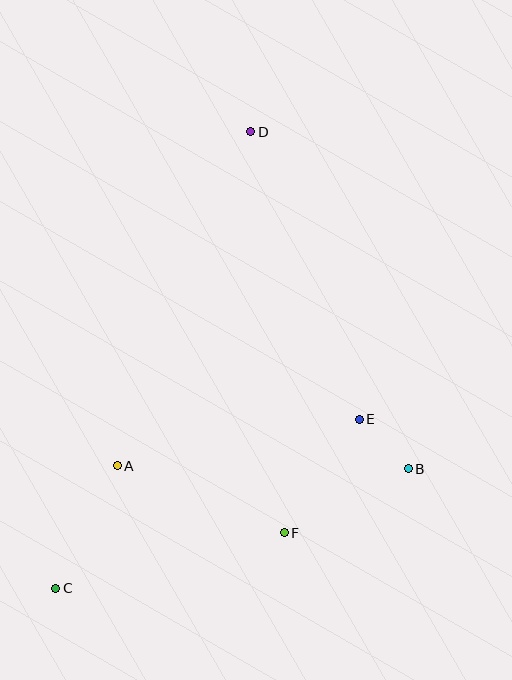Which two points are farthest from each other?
Points C and D are farthest from each other.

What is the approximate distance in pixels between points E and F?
The distance between E and F is approximately 136 pixels.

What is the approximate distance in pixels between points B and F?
The distance between B and F is approximately 139 pixels.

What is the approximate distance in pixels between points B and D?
The distance between B and D is approximately 372 pixels.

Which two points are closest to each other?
Points B and E are closest to each other.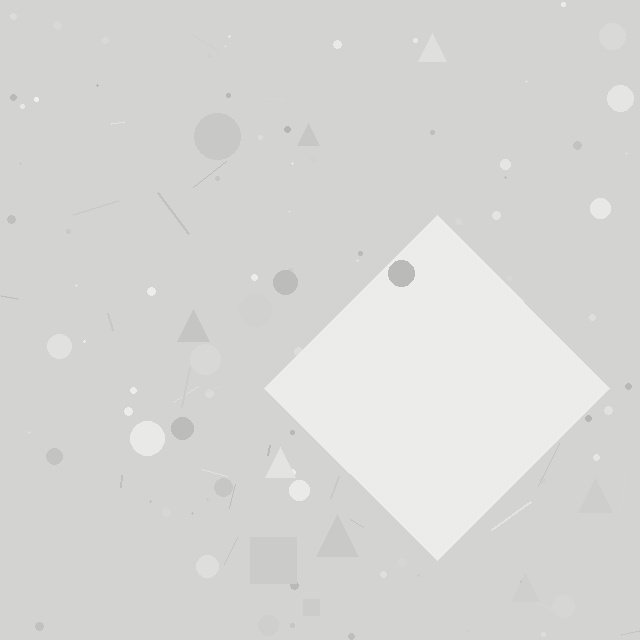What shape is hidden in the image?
A diamond is hidden in the image.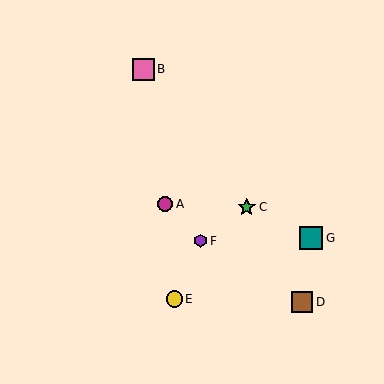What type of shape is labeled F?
Shape F is a purple hexagon.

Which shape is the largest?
The teal square (labeled G) is the largest.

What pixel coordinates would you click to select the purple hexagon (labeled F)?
Click at (201, 241) to select the purple hexagon F.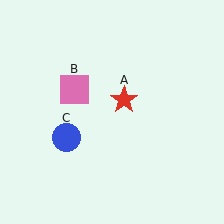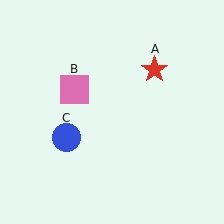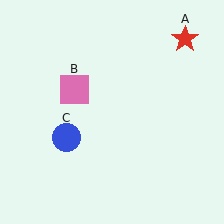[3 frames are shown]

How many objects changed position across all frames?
1 object changed position: red star (object A).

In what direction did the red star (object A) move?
The red star (object A) moved up and to the right.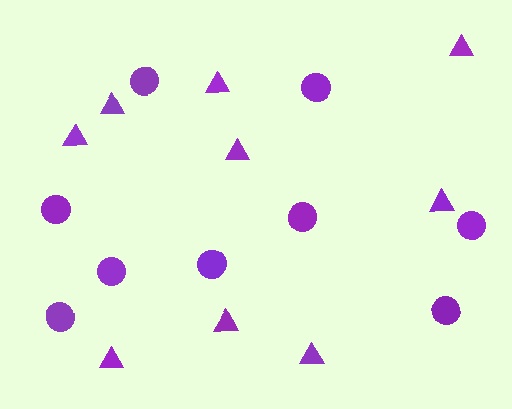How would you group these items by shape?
There are 2 groups: one group of triangles (9) and one group of circles (9).